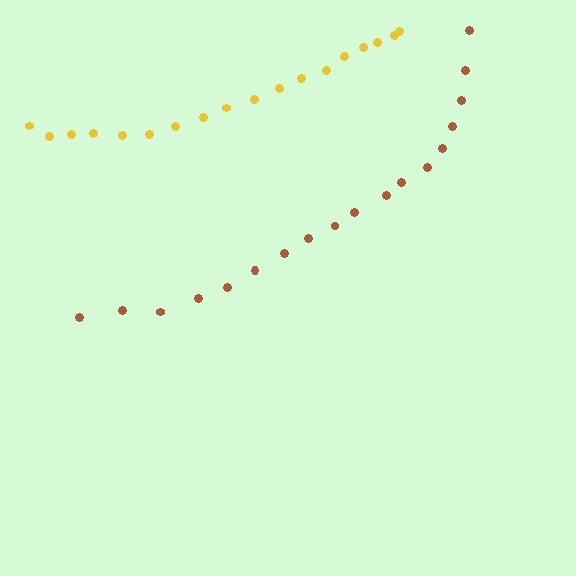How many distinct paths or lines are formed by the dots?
There are 2 distinct paths.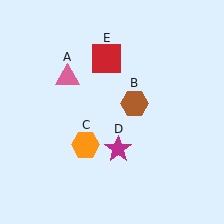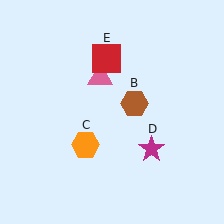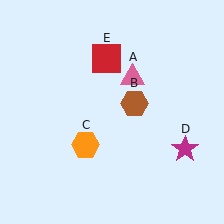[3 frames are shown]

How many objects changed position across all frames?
2 objects changed position: pink triangle (object A), magenta star (object D).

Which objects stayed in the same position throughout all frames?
Brown hexagon (object B) and orange hexagon (object C) and red square (object E) remained stationary.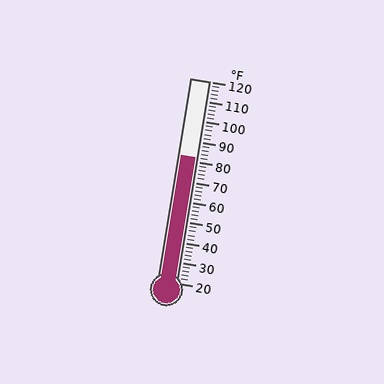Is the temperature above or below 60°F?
The temperature is above 60°F.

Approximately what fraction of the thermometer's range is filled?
The thermometer is filled to approximately 60% of its range.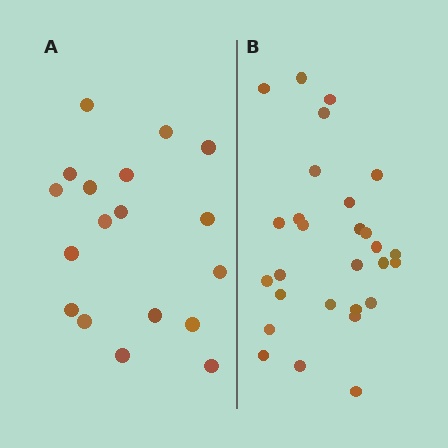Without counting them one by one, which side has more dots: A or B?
Region B (the right region) has more dots.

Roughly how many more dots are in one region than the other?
Region B has roughly 10 or so more dots than region A.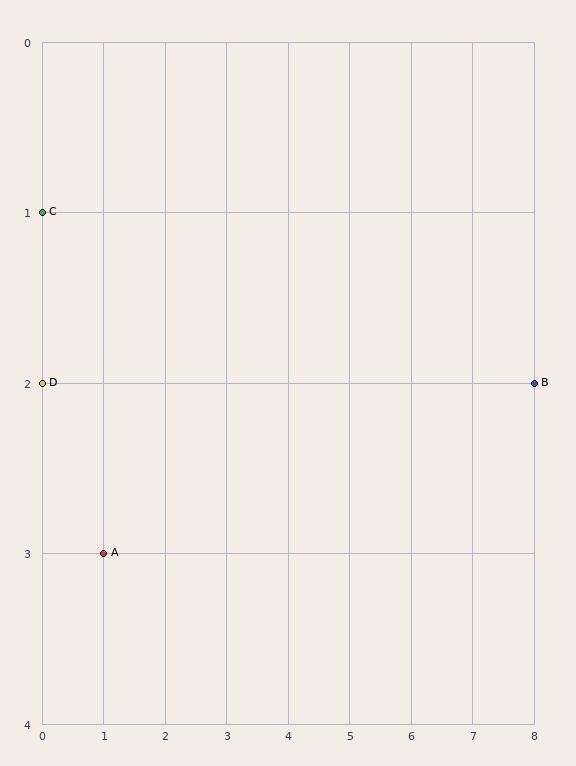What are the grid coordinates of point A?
Point A is at grid coordinates (1, 3).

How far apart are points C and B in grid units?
Points C and B are 8 columns and 1 row apart (about 8.1 grid units diagonally).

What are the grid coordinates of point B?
Point B is at grid coordinates (8, 2).